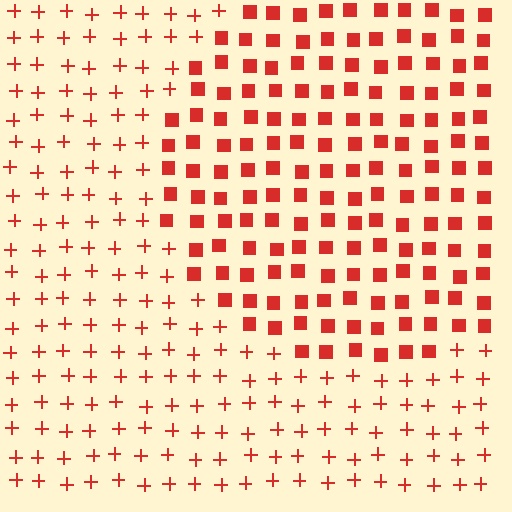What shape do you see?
I see a circle.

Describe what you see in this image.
The image is filled with small red elements arranged in a uniform grid. A circle-shaped region contains squares, while the surrounding area contains plus signs. The boundary is defined purely by the change in element shape.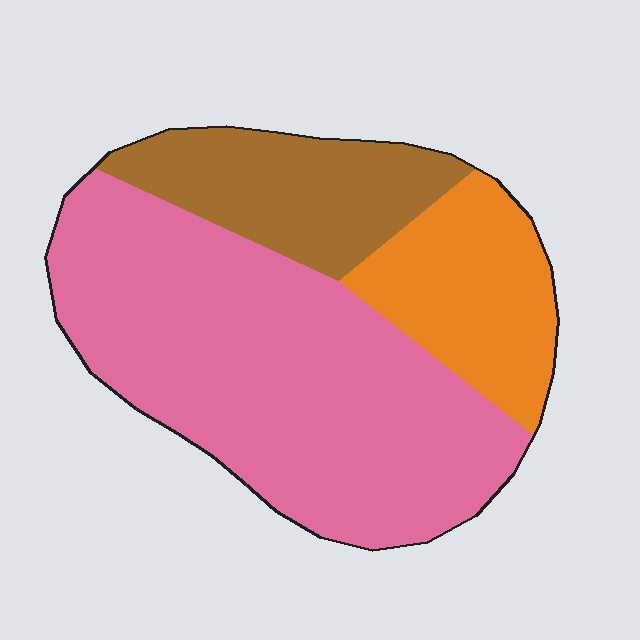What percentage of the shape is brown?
Brown covers roughly 20% of the shape.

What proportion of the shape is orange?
Orange takes up about one fifth (1/5) of the shape.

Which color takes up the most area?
Pink, at roughly 60%.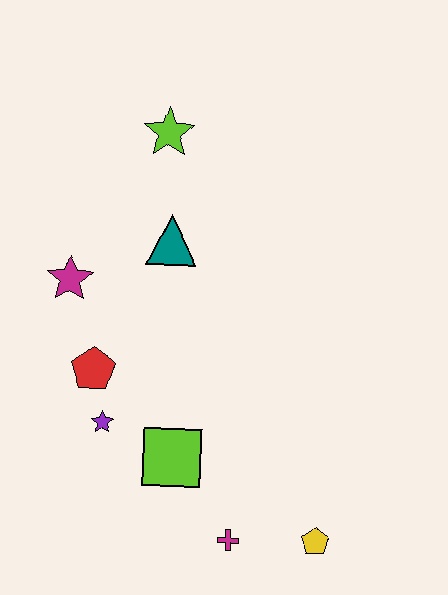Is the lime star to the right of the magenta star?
Yes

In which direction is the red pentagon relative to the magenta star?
The red pentagon is below the magenta star.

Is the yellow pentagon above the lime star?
No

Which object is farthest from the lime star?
The yellow pentagon is farthest from the lime star.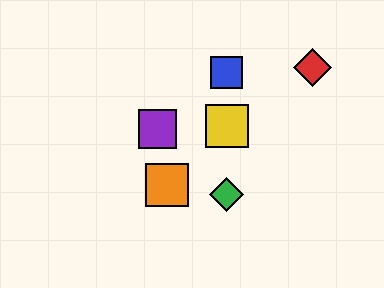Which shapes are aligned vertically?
The blue square, the green diamond, the yellow square are aligned vertically.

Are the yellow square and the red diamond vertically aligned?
No, the yellow square is at x≈227 and the red diamond is at x≈313.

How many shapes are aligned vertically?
3 shapes (the blue square, the green diamond, the yellow square) are aligned vertically.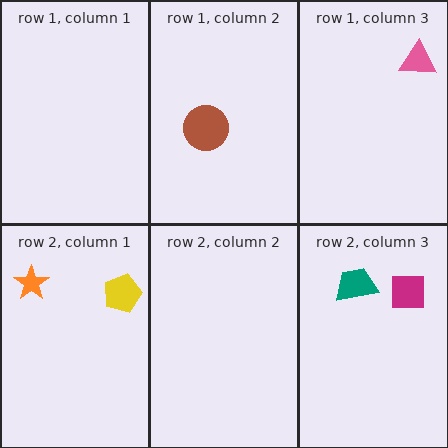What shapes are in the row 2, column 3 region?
The magenta square, the teal trapezoid.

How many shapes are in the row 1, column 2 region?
1.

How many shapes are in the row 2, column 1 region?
2.